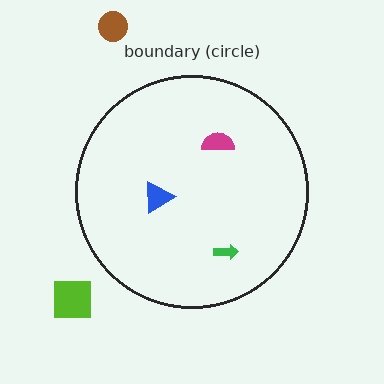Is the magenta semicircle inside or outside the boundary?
Inside.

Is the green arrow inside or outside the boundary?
Inside.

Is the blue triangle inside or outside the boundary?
Inside.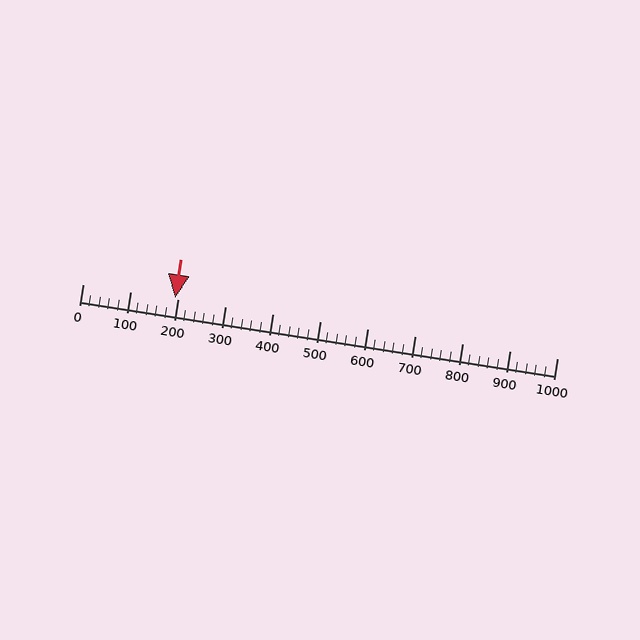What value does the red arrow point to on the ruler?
The red arrow points to approximately 194.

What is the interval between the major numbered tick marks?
The major tick marks are spaced 100 units apart.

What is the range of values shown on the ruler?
The ruler shows values from 0 to 1000.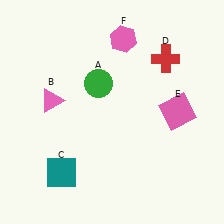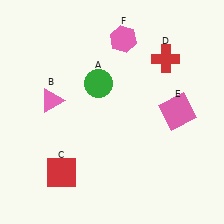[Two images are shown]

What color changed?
The square (C) changed from teal in Image 1 to red in Image 2.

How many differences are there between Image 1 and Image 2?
There is 1 difference between the two images.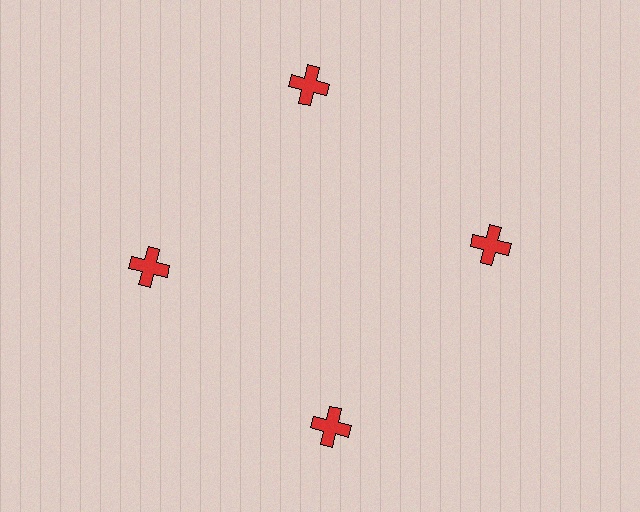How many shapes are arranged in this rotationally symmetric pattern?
There are 4 shapes, arranged in 4 groups of 1.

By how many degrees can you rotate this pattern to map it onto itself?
The pattern maps onto itself every 90 degrees of rotation.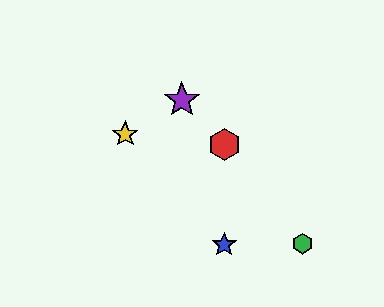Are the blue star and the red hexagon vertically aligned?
Yes, both are at x≈224.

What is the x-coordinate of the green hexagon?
The green hexagon is at x≈303.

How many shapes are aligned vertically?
2 shapes (the red hexagon, the blue star) are aligned vertically.